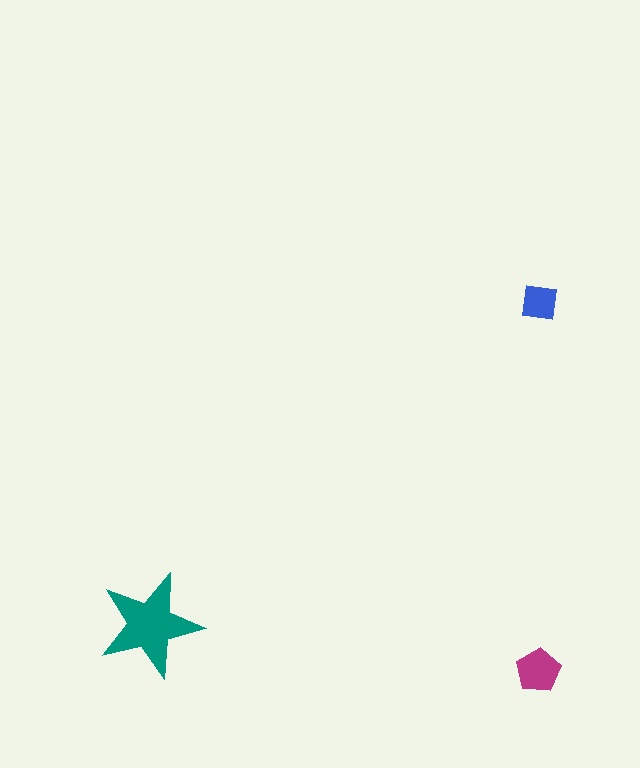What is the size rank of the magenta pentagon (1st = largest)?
2nd.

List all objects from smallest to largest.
The blue square, the magenta pentagon, the teal star.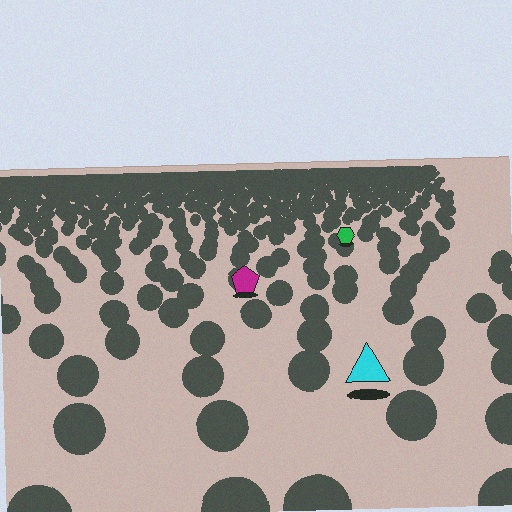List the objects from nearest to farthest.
From nearest to farthest: the cyan triangle, the magenta pentagon, the green hexagon.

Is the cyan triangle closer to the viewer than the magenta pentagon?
Yes. The cyan triangle is closer — you can tell from the texture gradient: the ground texture is coarser near it.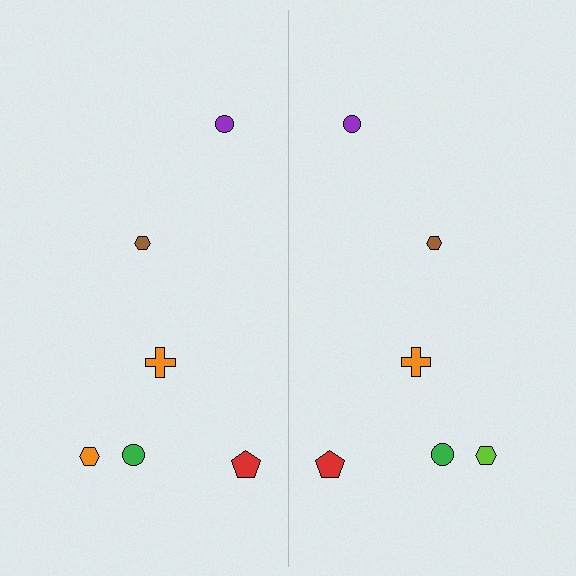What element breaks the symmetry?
The lime hexagon on the right side breaks the symmetry — its mirror counterpart is orange.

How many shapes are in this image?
There are 12 shapes in this image.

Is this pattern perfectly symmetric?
No, the pattern is not perfectly symmetric. The lime hexagon on the right side breaks the symmetry — its mirror counterpart is orange.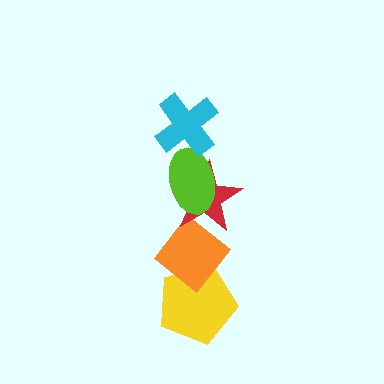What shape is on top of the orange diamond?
The red star is on top of the orange diamond.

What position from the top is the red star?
The red star is 3rd from the top.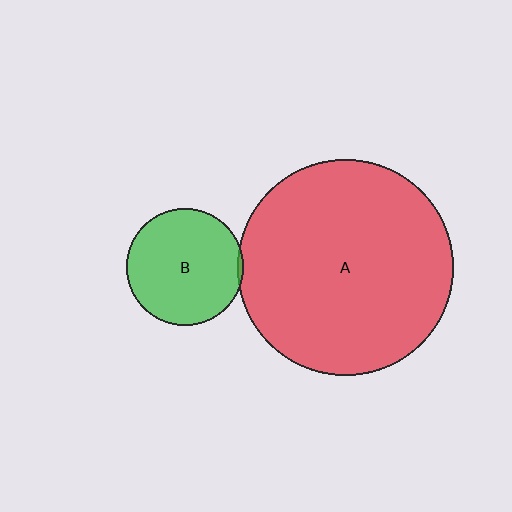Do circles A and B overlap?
Yes.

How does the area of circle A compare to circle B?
Approximately 3.4 times.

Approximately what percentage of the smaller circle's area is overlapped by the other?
Approximately 5%.